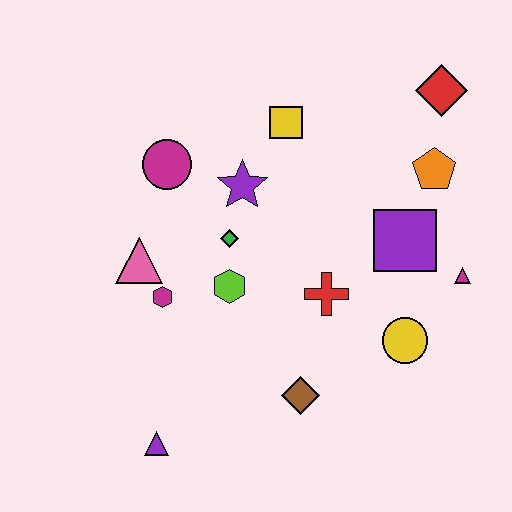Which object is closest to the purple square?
The magenta triangle is closest to the purple square.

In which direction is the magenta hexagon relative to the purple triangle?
The magenta hexagon is above the purple triangle.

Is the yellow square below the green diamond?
No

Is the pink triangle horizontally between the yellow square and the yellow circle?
No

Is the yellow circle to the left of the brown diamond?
No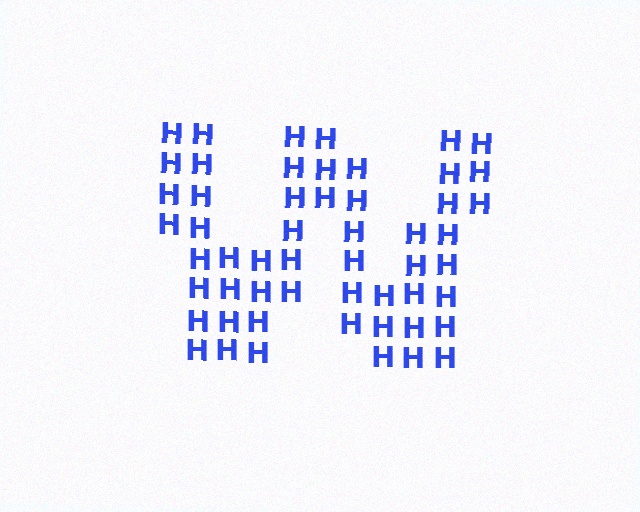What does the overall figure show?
The overall figure shows the letter W.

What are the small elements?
The small elements are letter H's.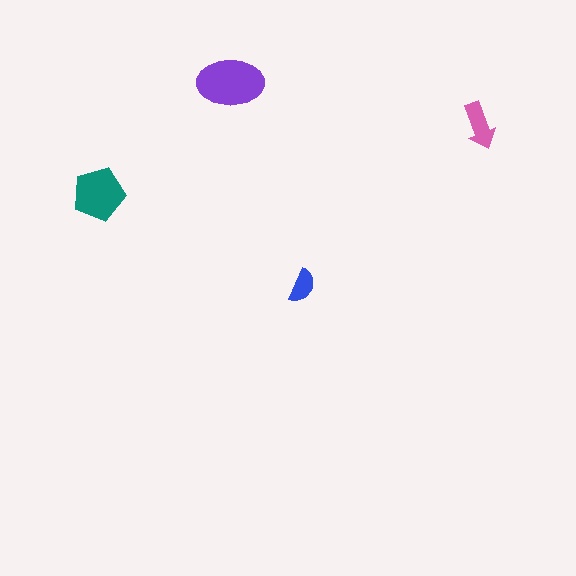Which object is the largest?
The purple ellipse.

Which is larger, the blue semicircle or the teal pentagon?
The teal pentagon.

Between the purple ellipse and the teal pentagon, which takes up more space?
The purple ellipse.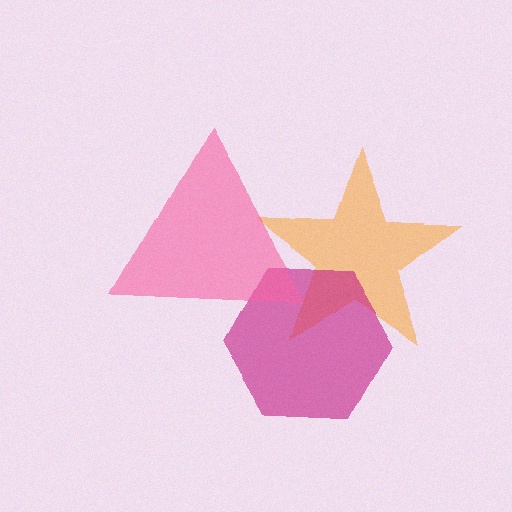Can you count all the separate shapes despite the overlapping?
Yes, there are 3 separate shapes.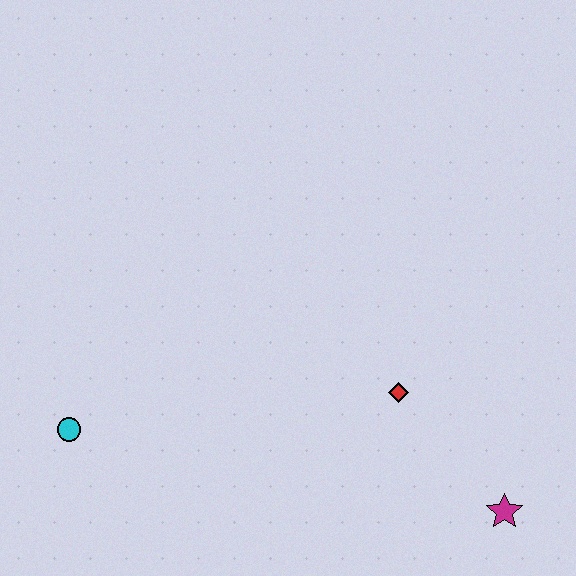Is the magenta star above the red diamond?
No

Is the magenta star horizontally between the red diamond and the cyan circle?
No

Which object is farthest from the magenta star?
The cyan circle is farthest from the magenta star.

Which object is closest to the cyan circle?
The red diamond is closest to the cyan circle.